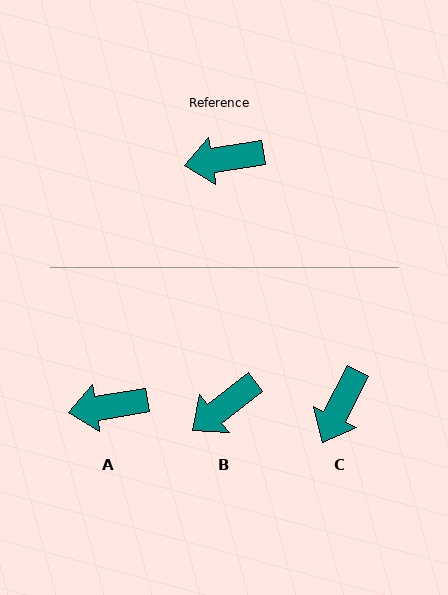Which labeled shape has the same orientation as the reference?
A.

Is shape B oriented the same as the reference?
No, it is off by about 29 degrees.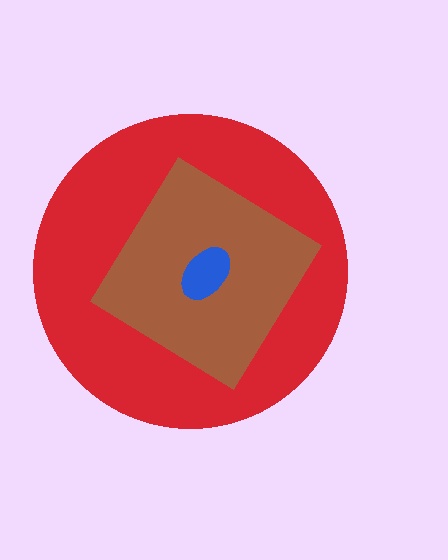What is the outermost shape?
The red circle.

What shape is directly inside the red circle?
The brown diamond.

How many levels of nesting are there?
3.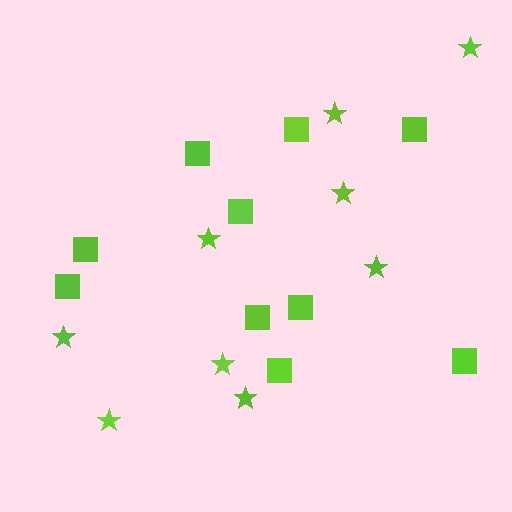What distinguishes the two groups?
There are 2 groups: one group of squares (10) and one group of stars (9).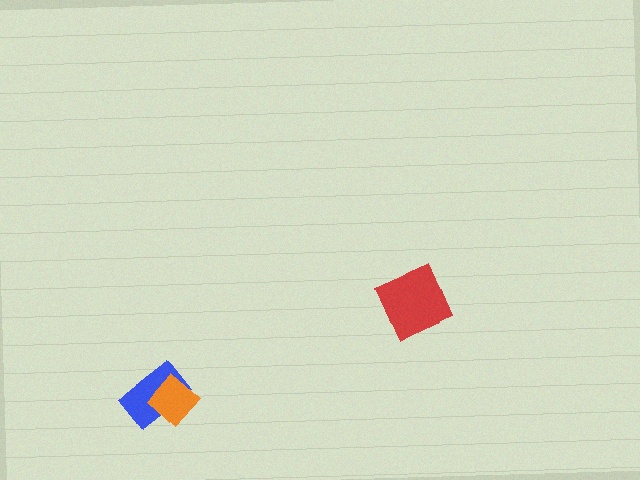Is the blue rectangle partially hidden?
Yes, it is partially covered by another shape.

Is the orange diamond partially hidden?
No, no other shape covers it.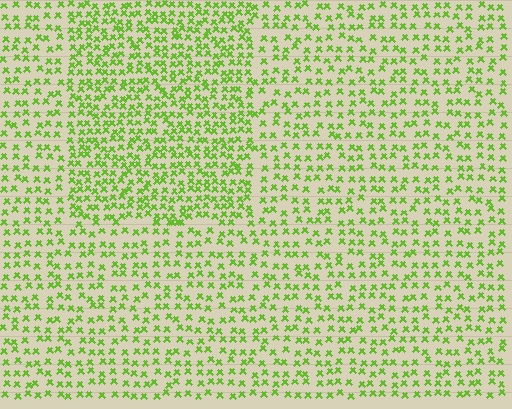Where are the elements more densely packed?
The elements are more densely packed inside the rectangle boundary.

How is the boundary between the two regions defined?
The boundary is defined by a change in element density (approximately 1.6x ratio). All elements are the same color, size, and shape.